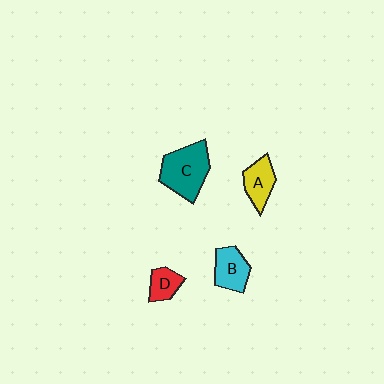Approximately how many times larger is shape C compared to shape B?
Approximately 1.6 times.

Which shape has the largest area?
Shape C (teal).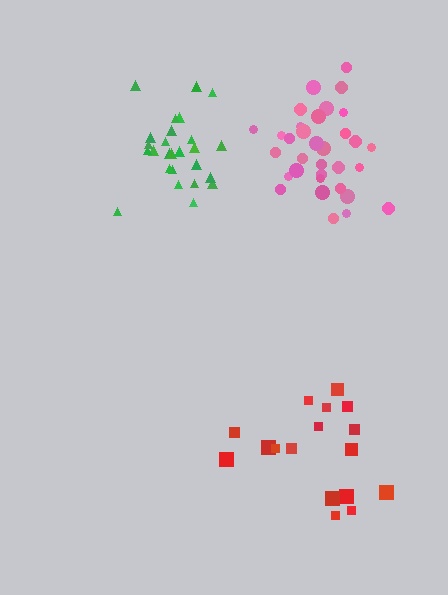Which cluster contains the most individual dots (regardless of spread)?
Pink (33).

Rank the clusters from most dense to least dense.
pink, green, red.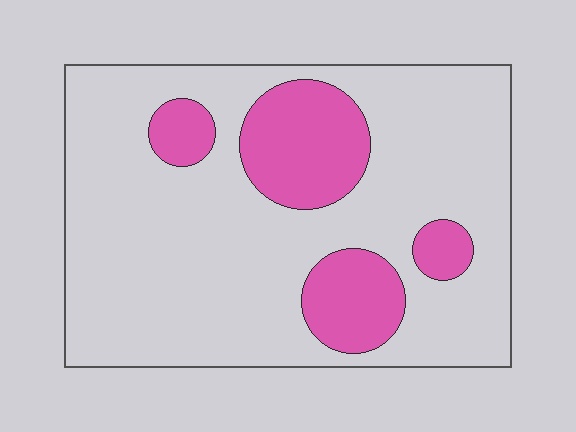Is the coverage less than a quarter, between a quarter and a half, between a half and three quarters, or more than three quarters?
Less than a quarter.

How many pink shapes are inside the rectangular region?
4.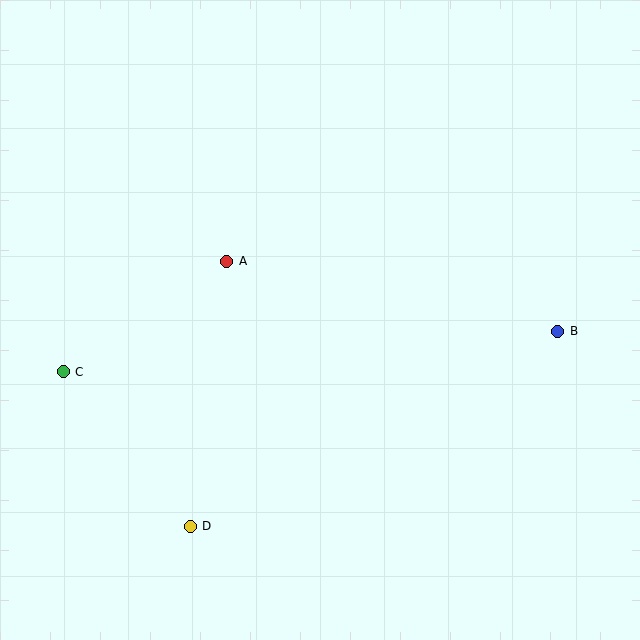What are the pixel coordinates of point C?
Point C is at (63, 372).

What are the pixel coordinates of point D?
Point D is at (190, 526).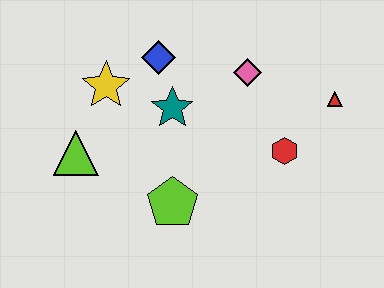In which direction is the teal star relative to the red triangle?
The teal star is to the left of the red triangle.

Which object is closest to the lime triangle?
The yellow star is closest to the lime triangle.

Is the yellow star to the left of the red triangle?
Yes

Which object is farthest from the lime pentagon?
The red triangle is farthest from the lime pentagon.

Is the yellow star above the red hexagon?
Yes